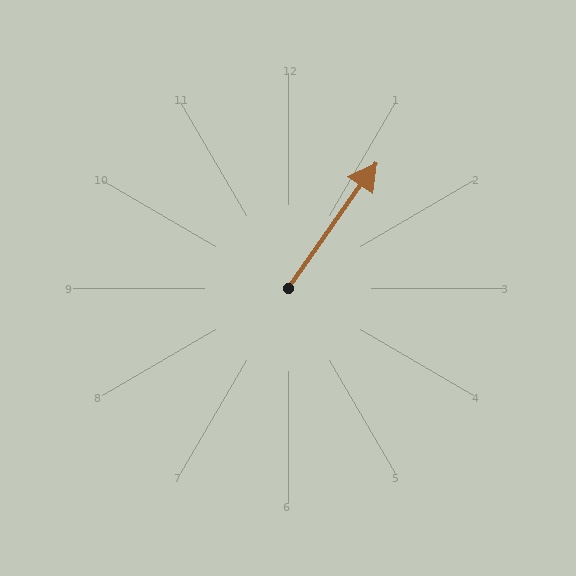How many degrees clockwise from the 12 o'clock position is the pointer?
Approximately 35 degrees.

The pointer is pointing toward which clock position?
Roughly 1 o'clock.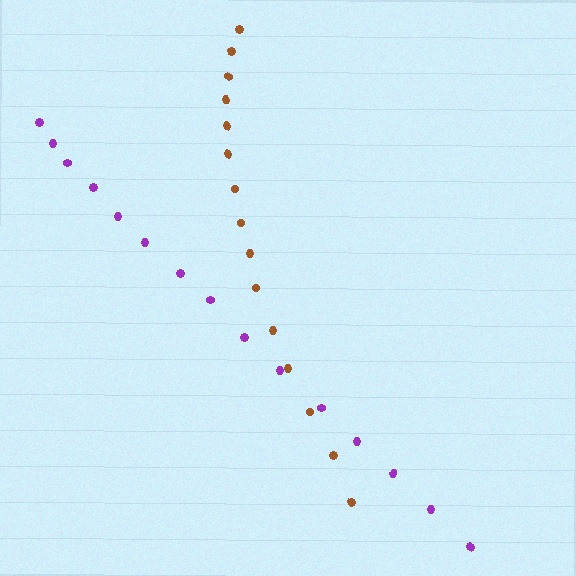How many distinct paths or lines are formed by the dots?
There are 2 distinct paths.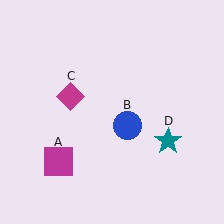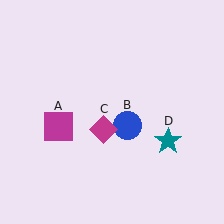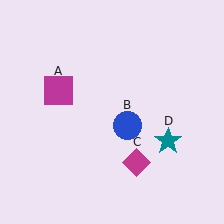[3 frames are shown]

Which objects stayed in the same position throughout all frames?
Blue circle (object B) and teal star (object D) remained stationary.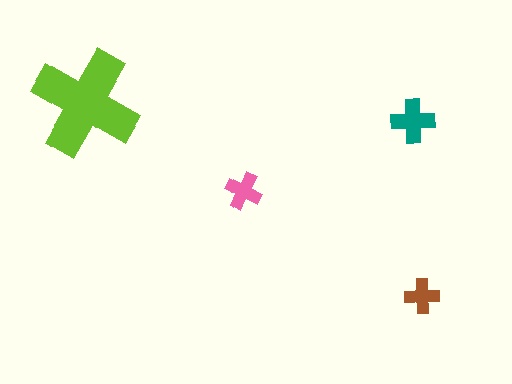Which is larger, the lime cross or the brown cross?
The lime one.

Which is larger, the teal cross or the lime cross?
The lime one.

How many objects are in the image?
There are 4 objects in the image.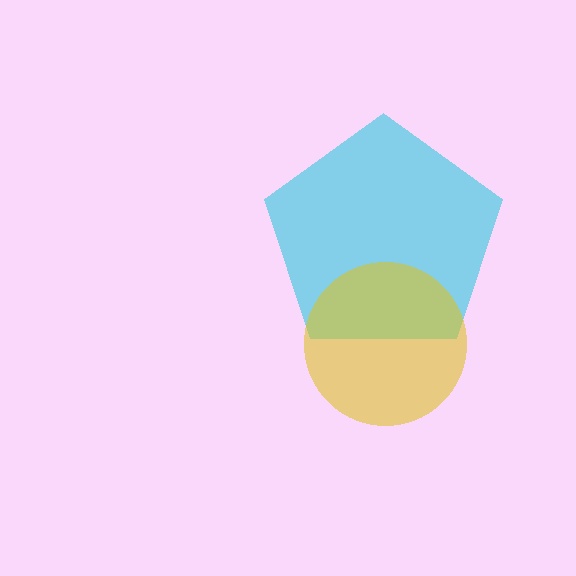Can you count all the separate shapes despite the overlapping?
Yes, there are 2 separate shapes.